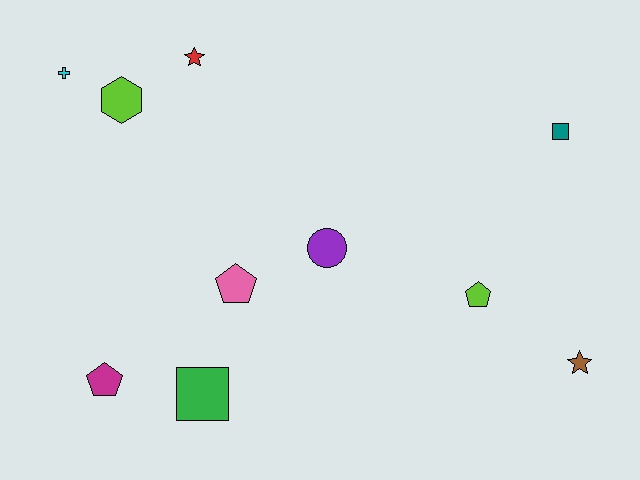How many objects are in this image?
There are 10 objects.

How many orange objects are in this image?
There are no orange objects.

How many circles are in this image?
There is 1 circle.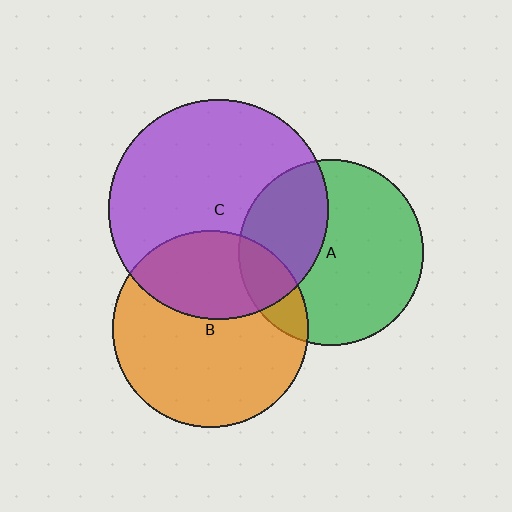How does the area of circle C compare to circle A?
Approximately 1.4 times.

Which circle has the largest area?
Circle C (purple).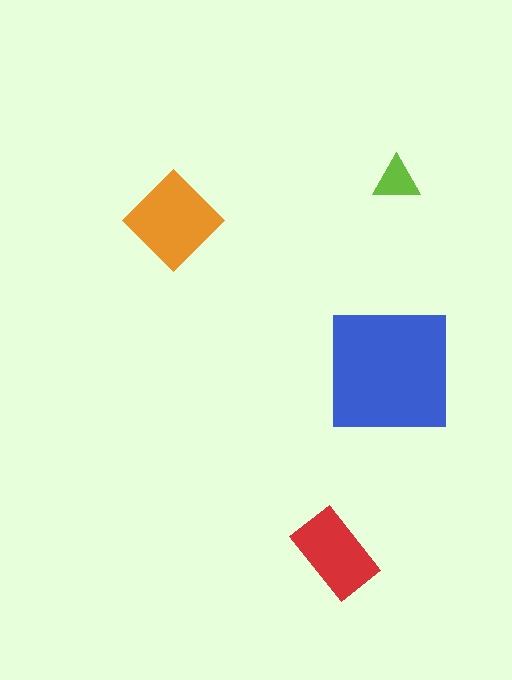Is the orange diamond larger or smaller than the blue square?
Smaller.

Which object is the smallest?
The lime triangle.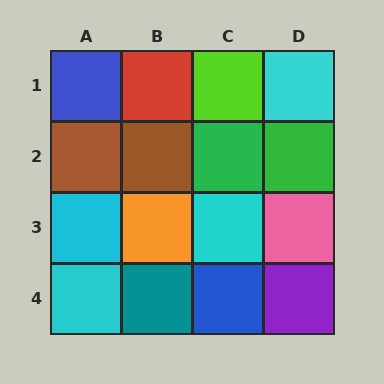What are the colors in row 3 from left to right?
Cyan, orange, cyan, pink.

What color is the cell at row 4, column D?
Purple.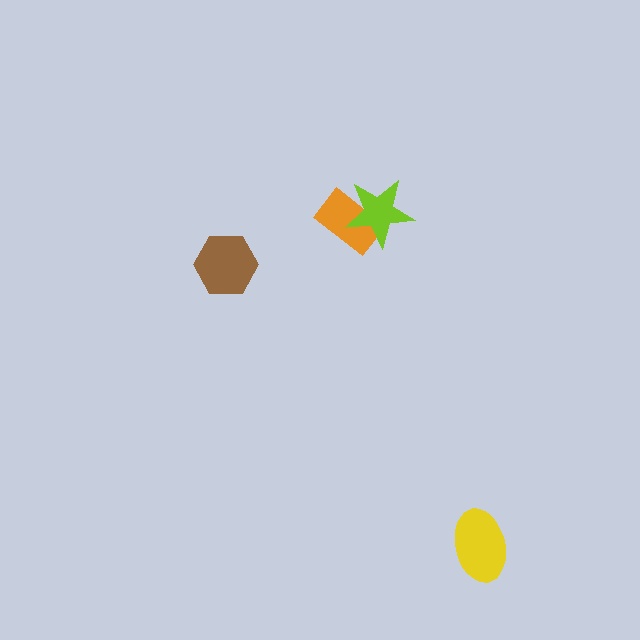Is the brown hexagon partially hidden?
No, no other shape covers it.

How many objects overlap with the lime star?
1 object overlaps with the lime star.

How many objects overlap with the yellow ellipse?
0 objects overlap with the yellow ellipse.